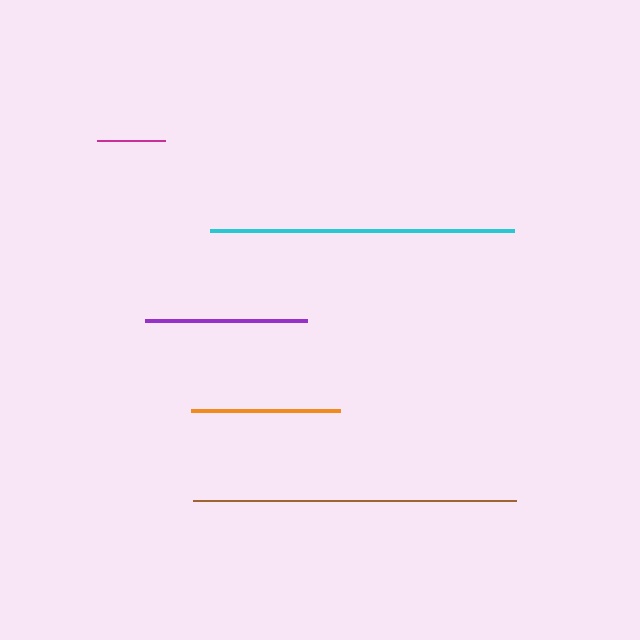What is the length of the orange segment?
The orange segment is approximately 149 pixels long.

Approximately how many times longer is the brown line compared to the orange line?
The brown line is approximately 2.2 times the length of the orange line.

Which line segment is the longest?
The brown line is the longest at approximately 323 pixels.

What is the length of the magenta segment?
The magenta segment is approximately 68 pixels long.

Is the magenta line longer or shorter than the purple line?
The purple line is longer than the magenta line.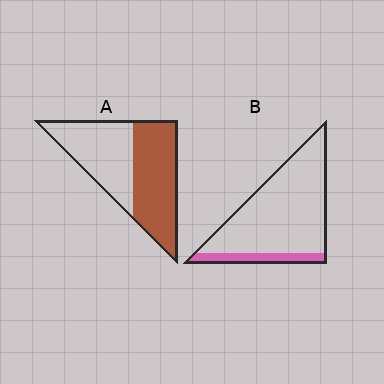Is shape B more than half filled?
No.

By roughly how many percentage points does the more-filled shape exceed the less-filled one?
By roughly 40 percentage points (A over B).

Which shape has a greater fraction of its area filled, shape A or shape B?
Shape A.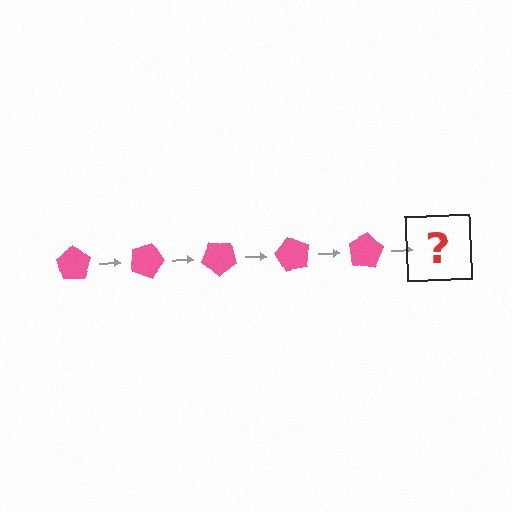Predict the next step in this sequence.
The next step is a pink pentagon rotated 100 degrees.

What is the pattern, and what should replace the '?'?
The pattern is that the pentagon rotates 20 degrees each step. The '?' should be a pink pentagon rotated 100 degrees.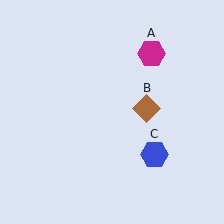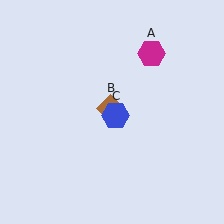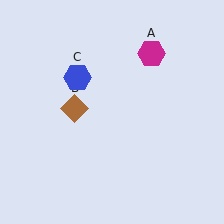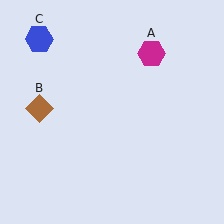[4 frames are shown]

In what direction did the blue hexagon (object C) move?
The blue hexagon (object C) moved up and to the left.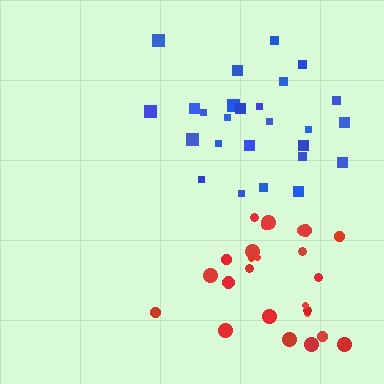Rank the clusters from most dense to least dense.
blue, red.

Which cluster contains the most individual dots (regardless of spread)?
Blue (28).